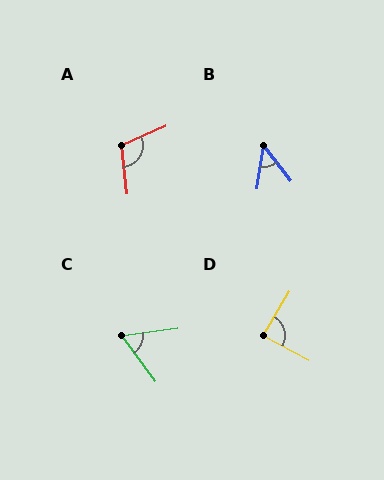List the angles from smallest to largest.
B (46°), C (62°), D (88°), A (107°).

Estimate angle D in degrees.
Approximately 88 degrees.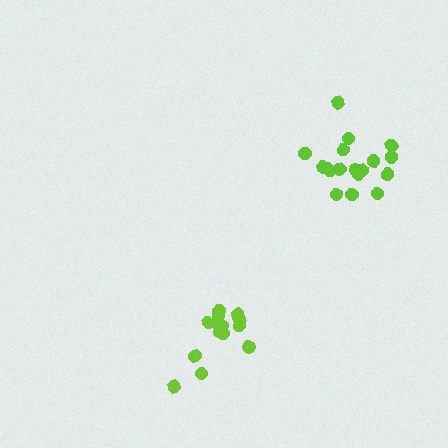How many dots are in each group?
Group 1: 18 dots, Group 2: 15 dots (33 total).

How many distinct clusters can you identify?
There are 2 distinct clusters.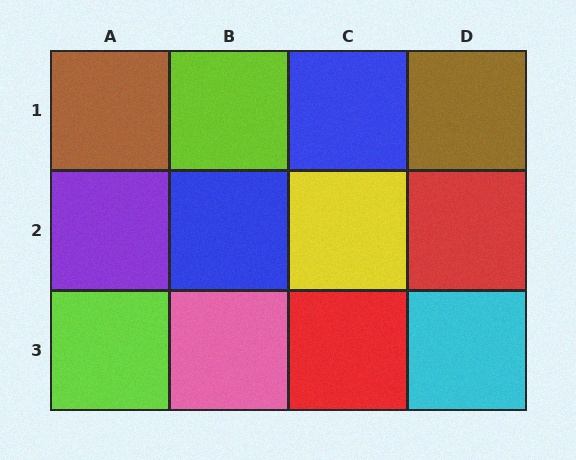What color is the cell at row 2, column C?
Yellow.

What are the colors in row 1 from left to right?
Brown, lime, blue, brown.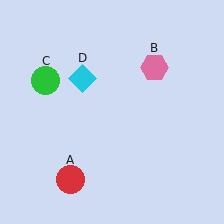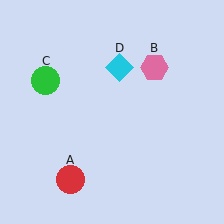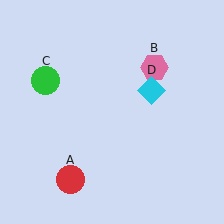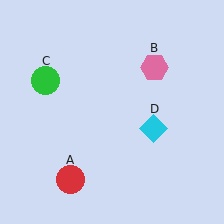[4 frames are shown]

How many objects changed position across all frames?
1 object changed position: cyan diamond (object D).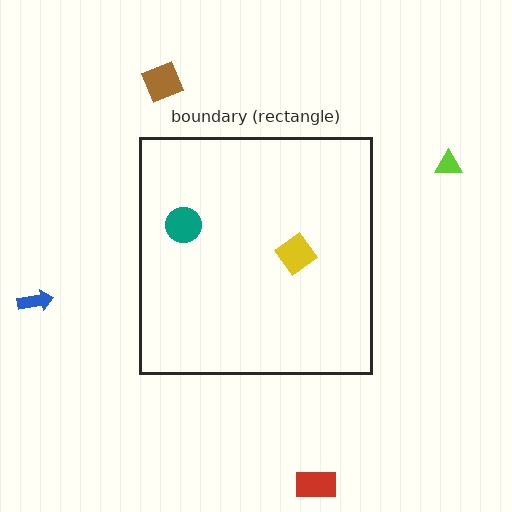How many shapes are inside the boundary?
2 inside, 4 outside.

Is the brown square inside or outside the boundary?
Outside.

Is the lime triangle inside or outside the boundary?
Outside.